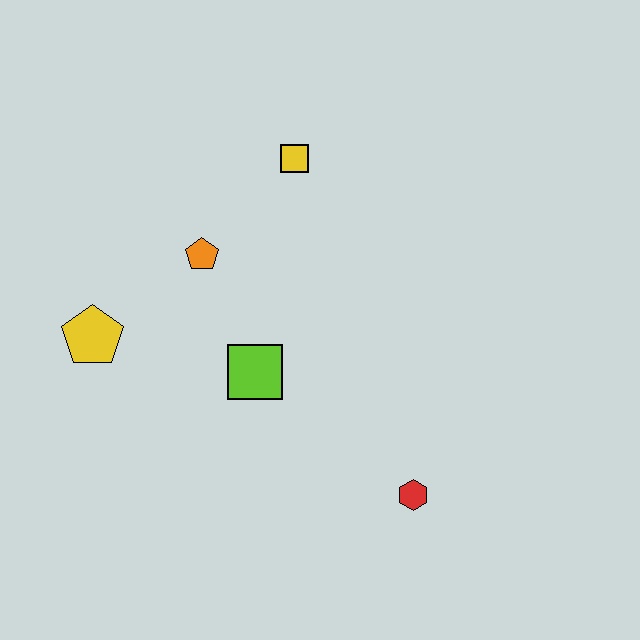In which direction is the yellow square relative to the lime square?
The yellow square is above the lime square.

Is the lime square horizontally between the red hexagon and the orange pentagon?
Yes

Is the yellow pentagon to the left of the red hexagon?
Yes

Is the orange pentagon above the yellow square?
No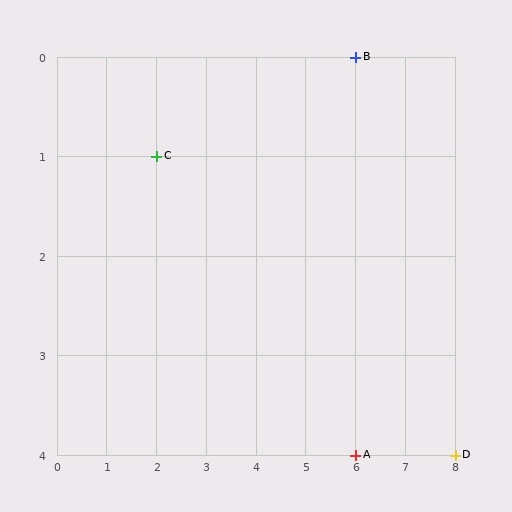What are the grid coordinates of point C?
Point C is at grid coordinates (2, 1).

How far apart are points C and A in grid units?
Points C and A are 4 columns and 3 rows apart (about 5.0 grid units diagonally).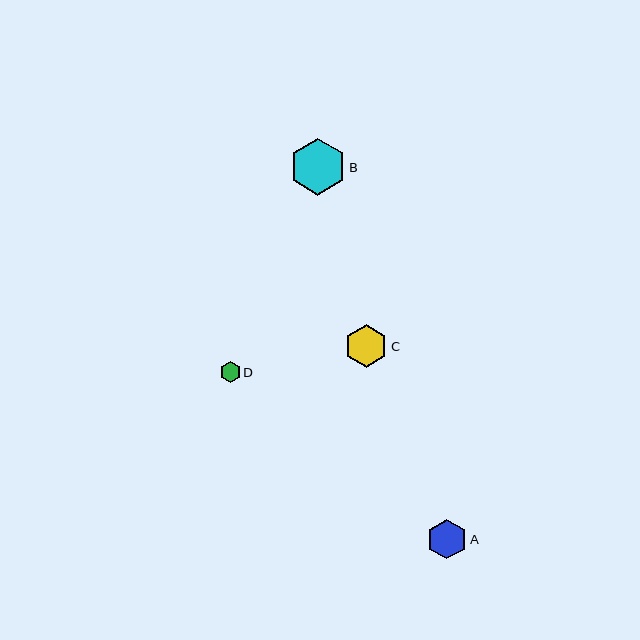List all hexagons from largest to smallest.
From largest to smallest: B, C, A, D.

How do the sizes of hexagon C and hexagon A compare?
Hexagon C and hexagon A are approximately the same size.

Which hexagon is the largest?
Hexagon B is the largest with a size of approximately 57 pixels.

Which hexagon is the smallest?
Hexagon D is the smallest with a size of approximately 20 pixels.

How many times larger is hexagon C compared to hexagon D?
Hexagon C is approximately 2.1 times the size of hexagon D.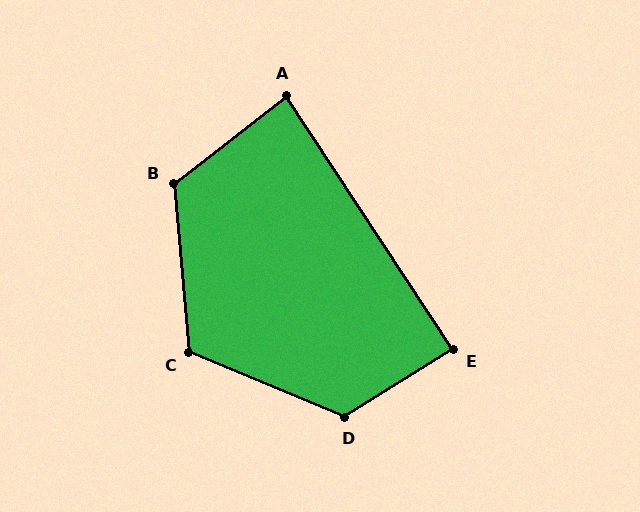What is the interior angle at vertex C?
Approximately 118 degrees (obtuse).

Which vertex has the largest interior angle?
D, at approximately 126 degrees.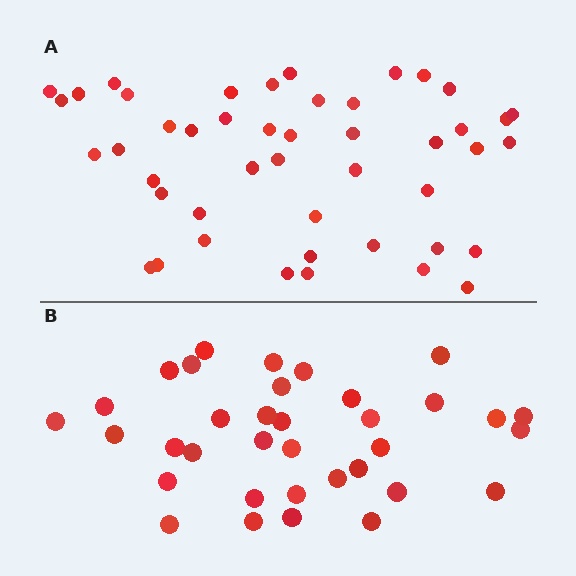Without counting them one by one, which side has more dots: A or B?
Region A (the top region) has more dots.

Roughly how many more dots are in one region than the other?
Region A has roughly 12 or so more dots than region B.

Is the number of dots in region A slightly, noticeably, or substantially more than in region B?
Region A has noticeably more, but not dramatically so. The ratio is roughly 1.3 to 1.